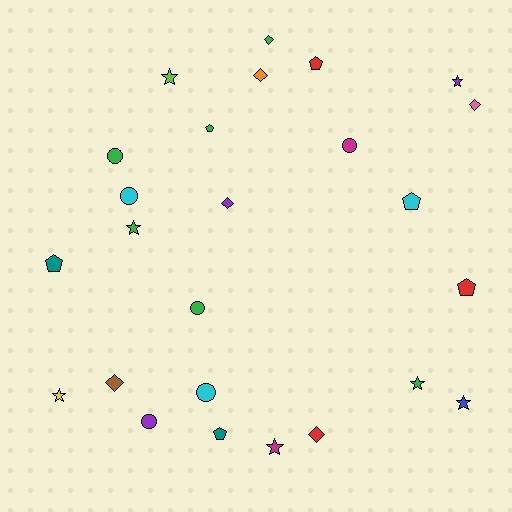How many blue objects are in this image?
There is 1 blue object.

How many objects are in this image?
There are 25 objects.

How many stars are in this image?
There are 7 stars.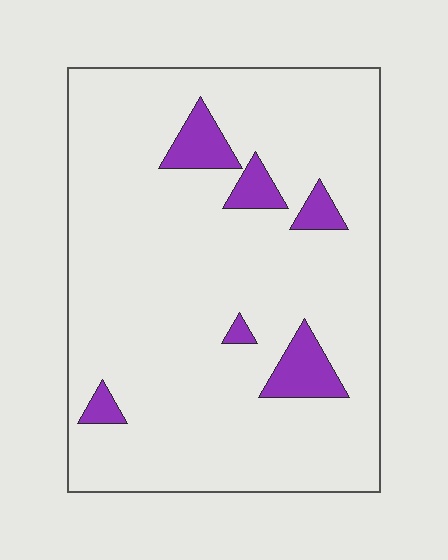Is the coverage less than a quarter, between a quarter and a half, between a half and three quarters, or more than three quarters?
Less than a quarter.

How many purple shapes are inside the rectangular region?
6.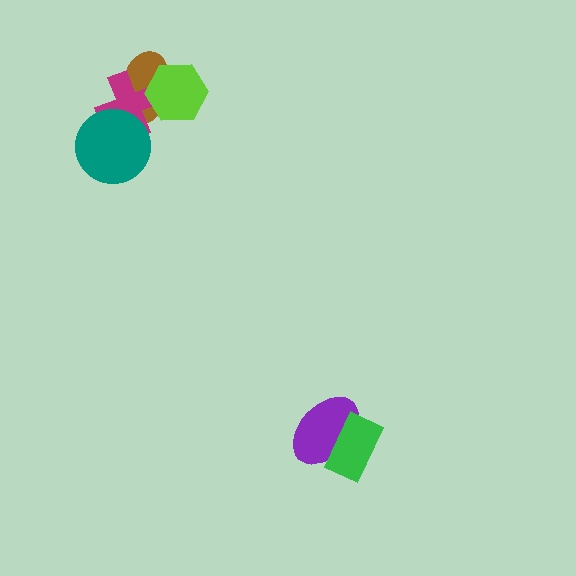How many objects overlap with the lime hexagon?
2 objects overlap with the lime hexagon.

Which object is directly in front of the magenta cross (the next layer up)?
The lime hexagon is directly in front of the magenta cross.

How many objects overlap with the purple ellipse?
1 object overlaps with the purple ellipse.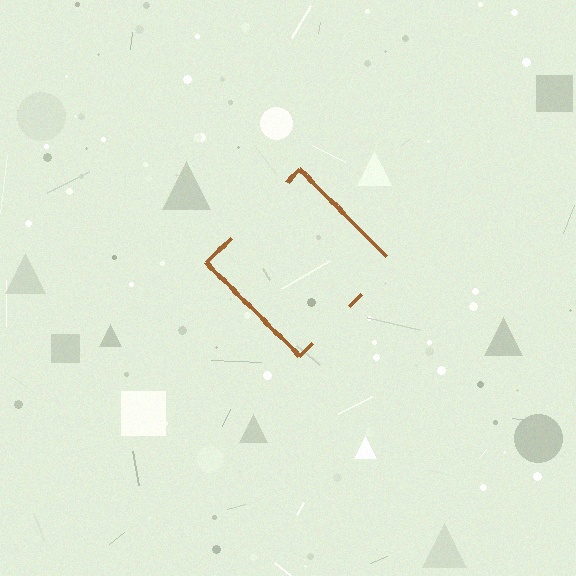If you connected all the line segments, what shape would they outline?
They would outline a diamond.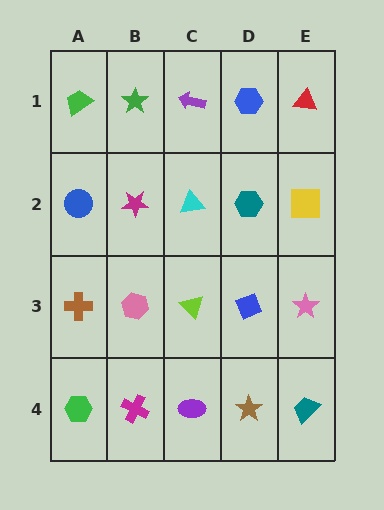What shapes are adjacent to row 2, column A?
A green trapezoid (row 1, column A), a brown cross (row 3, column A), a magenta star (row 2, column B).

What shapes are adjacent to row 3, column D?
A teal hexagon (row 2, column D), a brown star (row 4, column D), a lime triangle (row 3, column C), a pink star (row 3, column E).